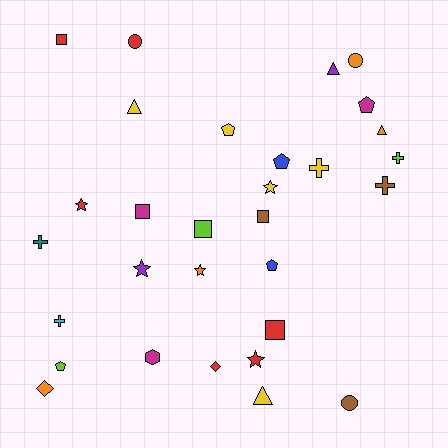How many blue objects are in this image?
There are 2 blue objects.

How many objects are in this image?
There are 30 objects.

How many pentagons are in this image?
There are 5 pentagons.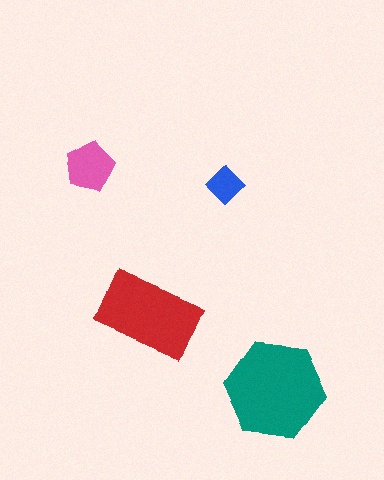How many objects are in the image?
There are 4 objects in the image.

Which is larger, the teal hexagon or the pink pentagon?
The teal hexagon.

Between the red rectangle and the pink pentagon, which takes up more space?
The red rectangle.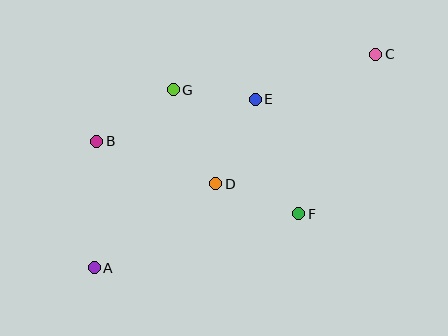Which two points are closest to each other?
Points E and G are closest to each other.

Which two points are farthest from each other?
Points A and C are farthest from each other.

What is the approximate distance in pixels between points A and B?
The distance between A and B is approximately 127 pixels.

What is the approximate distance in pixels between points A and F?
The distance between A and F is approximately 211 pixels.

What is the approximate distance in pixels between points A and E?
The distance between A and E is approximately 233 pixels.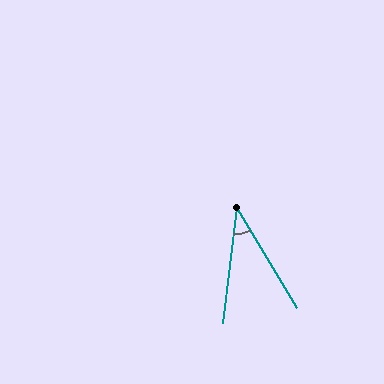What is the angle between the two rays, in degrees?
Approximately 38 degrees.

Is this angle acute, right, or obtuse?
It is acute.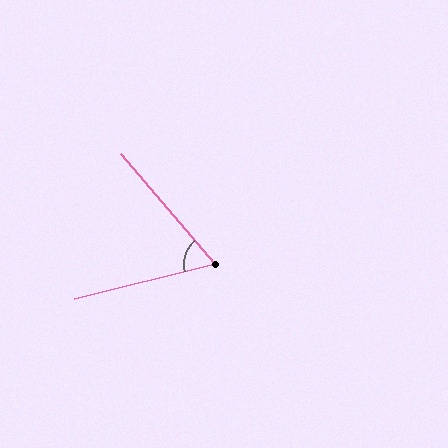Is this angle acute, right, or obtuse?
It is acute.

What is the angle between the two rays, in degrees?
Approximately 63 degrees.